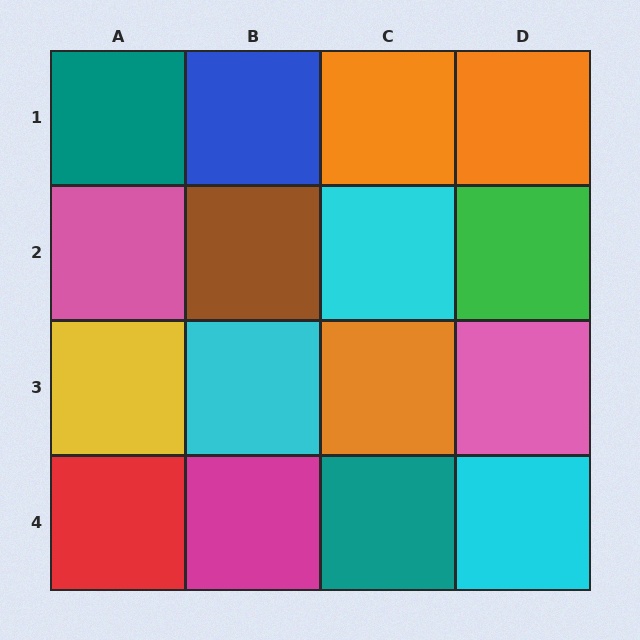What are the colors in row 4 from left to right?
Red, magenta, teal, cyan.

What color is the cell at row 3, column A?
Yellow.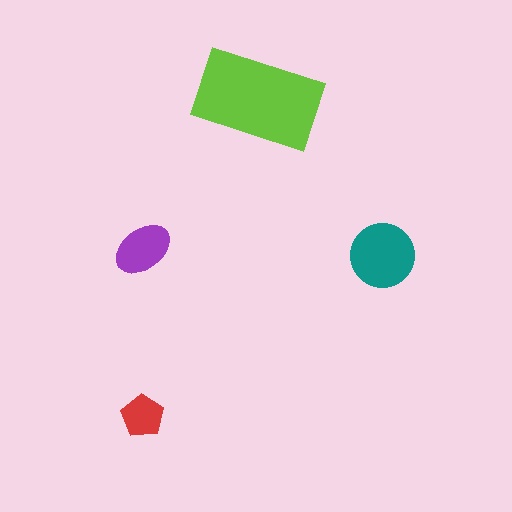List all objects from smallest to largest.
The red pentagon, the purple ellipse, the teal circle, the lime rectangle.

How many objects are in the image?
There are 4 objects in the image.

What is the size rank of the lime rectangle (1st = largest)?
1st.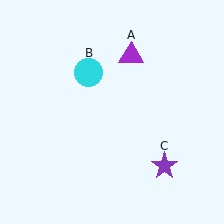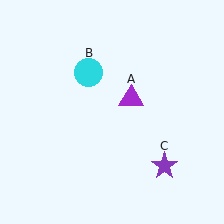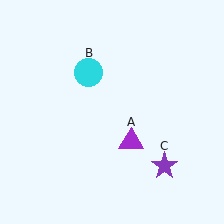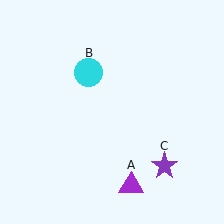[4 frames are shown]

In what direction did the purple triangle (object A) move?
The purple triangle (object A) moved down.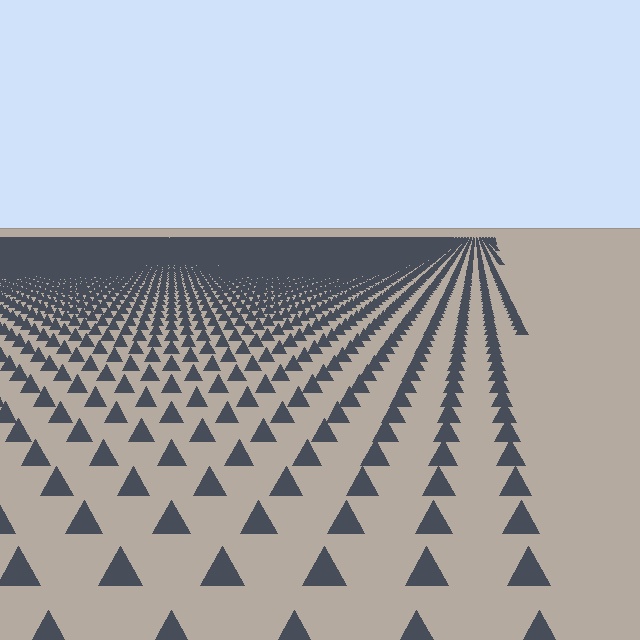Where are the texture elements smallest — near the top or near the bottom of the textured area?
Near the top.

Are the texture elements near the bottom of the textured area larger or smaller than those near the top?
Larger. Near the bottom, elements are closer to the viewer and appear at a bigger on-screen size.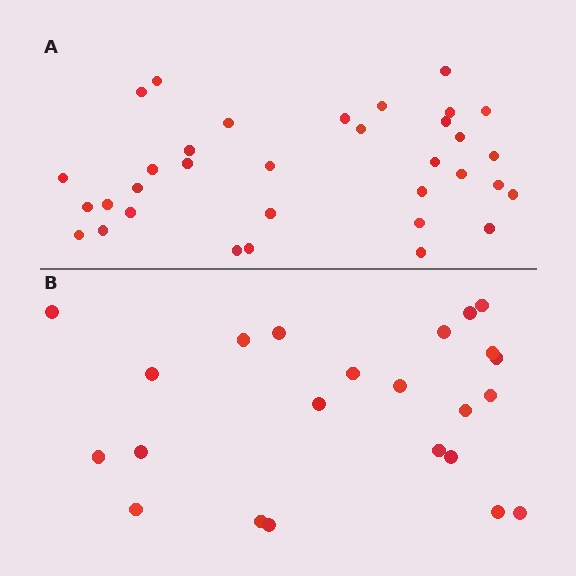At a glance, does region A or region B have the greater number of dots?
Region A (the top region) has more dots.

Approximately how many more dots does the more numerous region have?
Region A has roughly 12 or so more dots than region B.